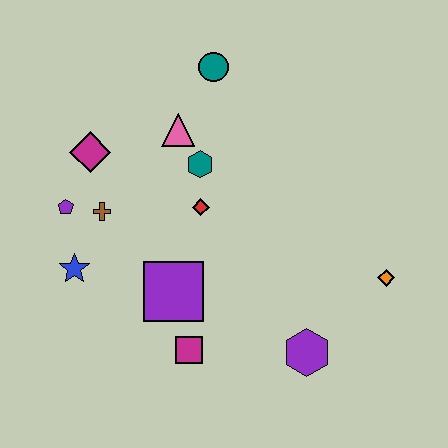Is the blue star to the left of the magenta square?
Yes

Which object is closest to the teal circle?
The pink triangle is closest to the teal circle.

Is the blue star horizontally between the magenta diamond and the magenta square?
No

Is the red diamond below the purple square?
No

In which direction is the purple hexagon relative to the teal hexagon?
The purple hexagon is below the teal hexagon.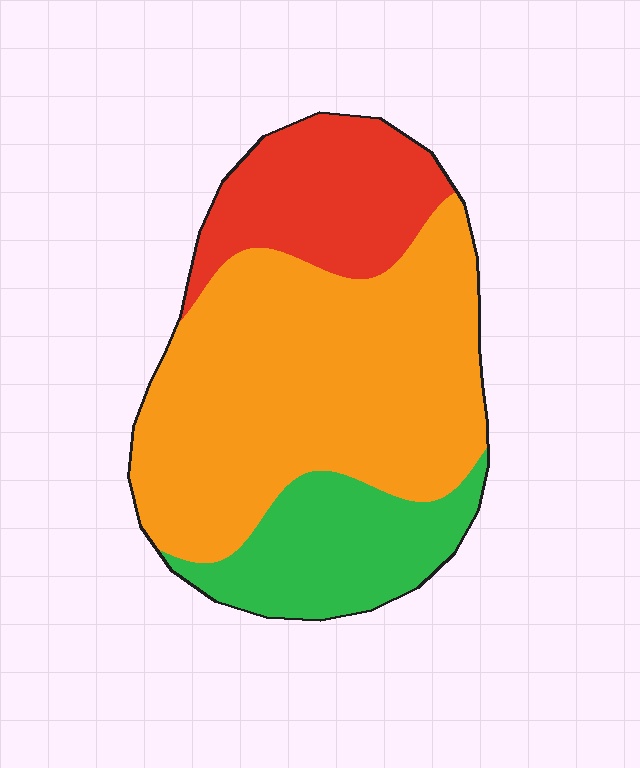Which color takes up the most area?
Orange, at roughly 60%.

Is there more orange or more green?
Orange.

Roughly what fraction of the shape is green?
Green covers about 20% of the shape.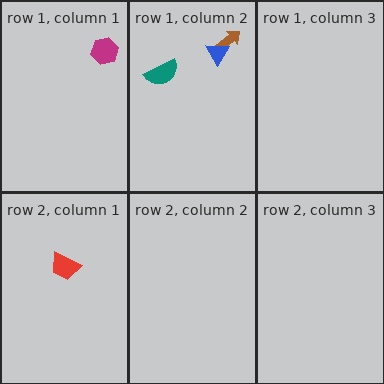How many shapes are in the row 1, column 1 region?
1.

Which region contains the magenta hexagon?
The row 1, column 1 region.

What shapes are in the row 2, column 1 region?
The red trapezoid.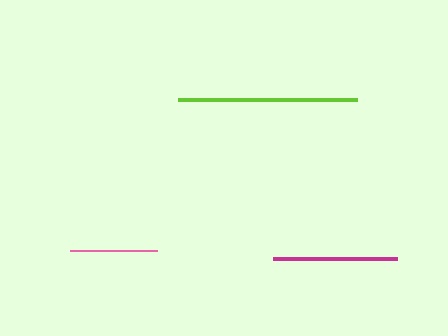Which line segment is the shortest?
The pink line is the shortest at approximately 88 pixels.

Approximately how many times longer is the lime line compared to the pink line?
The lime line is approximately 2.0 times the length of the pink line.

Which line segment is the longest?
The lime line is the longest at approximately 179 pixels.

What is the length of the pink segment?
The pink segment is approximately 88 pixels long.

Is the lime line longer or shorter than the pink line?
The lime line is longer than the pink line.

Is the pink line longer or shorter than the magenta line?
The magenta line is longer than the pink line.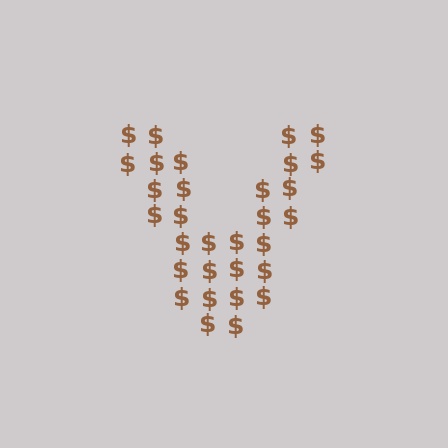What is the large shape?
The large shape is the letter V.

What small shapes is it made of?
It is made of small dollar signs.